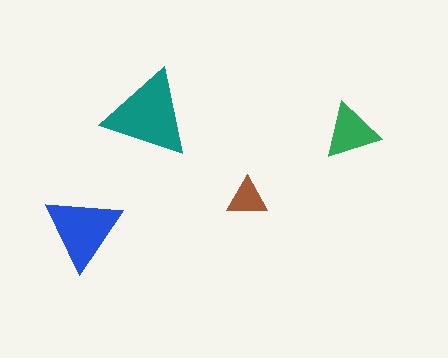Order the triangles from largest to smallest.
the teal one, the blue one, the green one, the brown one.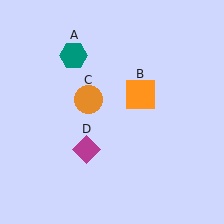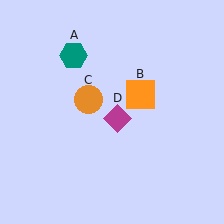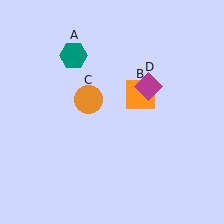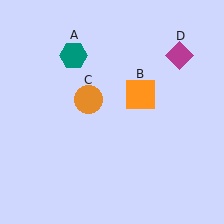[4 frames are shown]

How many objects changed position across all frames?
1 object changed position: magenta diamond (object D).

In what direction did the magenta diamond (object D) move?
The magenta diamond (object D) moved up and to the right.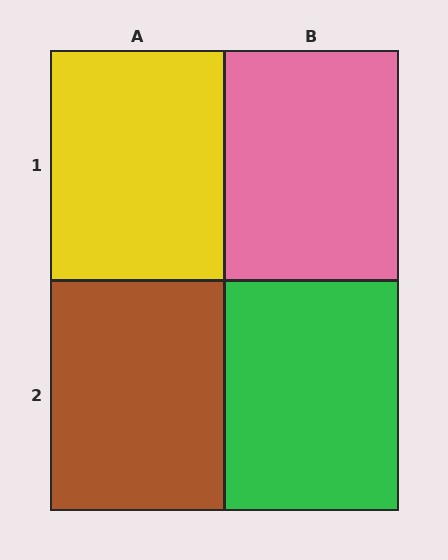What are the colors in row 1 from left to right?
Yellow, pink.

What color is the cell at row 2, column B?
Green.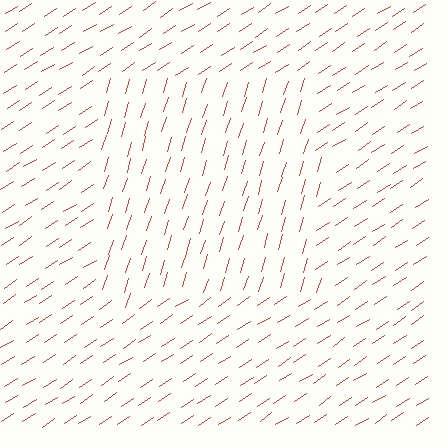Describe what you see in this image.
The image is filled with small red line segments. A rectangle region in the image has lines oriented differently from the surrounding lines, creating a visible texture boundary.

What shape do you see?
I see a rectangle.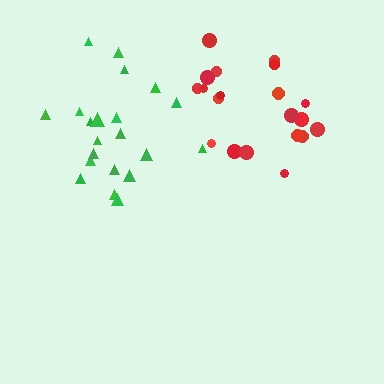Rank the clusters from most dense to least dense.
red, green.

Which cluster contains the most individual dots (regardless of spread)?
Green (21).